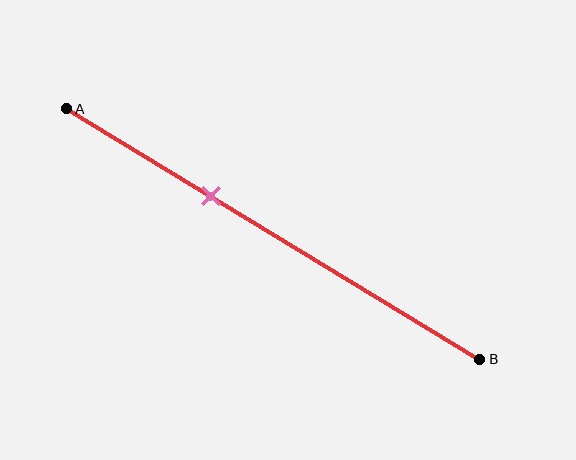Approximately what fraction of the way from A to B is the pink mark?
The pink mark is approximately 35% of the way from A to B.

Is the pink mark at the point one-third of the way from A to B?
Yes, the mark is approximately at the one-third point.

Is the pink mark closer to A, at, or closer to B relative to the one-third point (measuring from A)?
The pink mark is approximately at the one-third point of segment AB.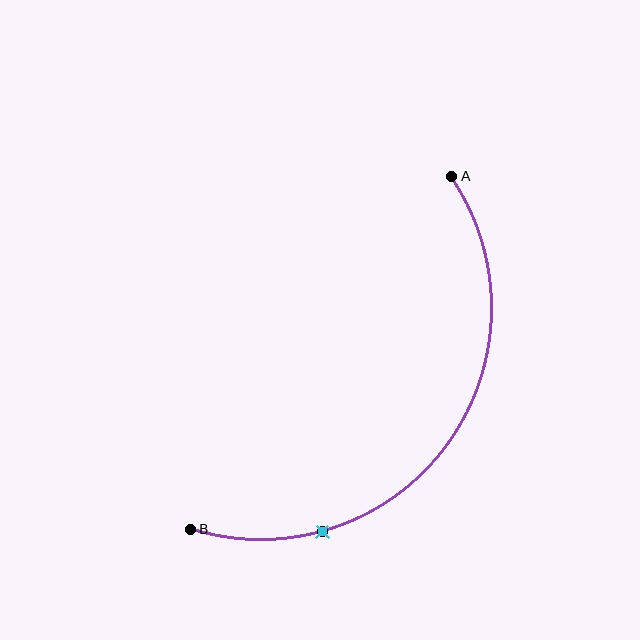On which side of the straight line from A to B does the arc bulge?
The arc bulges below and to the right of the straight line connecting A and B.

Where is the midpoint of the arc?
The arc midpoint is the point on the curve farthest from the straight line joining A and B. It sits below and to the right of that line.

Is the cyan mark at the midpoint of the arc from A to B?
No. The cyan mark lies on the arc but is closer to endpoint B. The arc midpoint would be at the point on the curve equidistant along the arc from both A and B.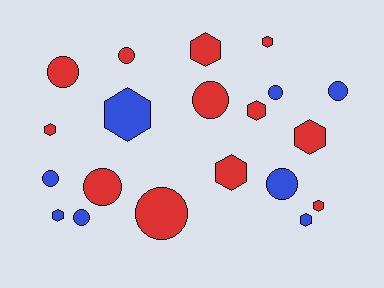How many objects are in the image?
There are 20 objects.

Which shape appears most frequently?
Circle, with 10 objects.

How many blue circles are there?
There are 5 blue circles.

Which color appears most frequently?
Red, with 12 objects.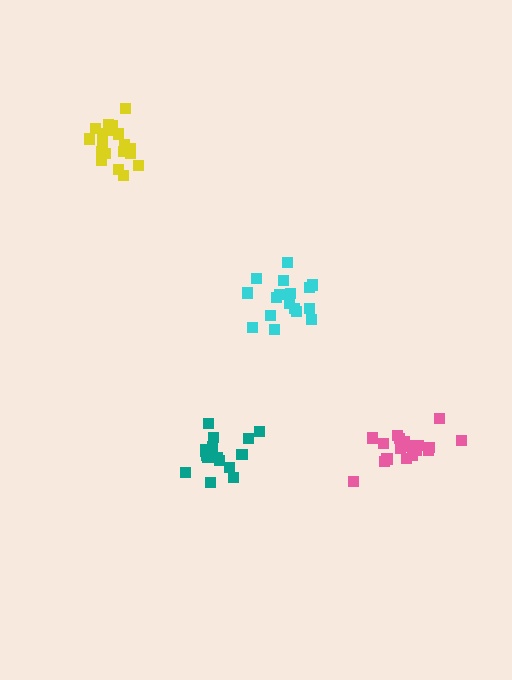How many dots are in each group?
Group 1: 16 dots, Group 2: 19 dots, Group 3: 20 dots, Group 4: 17 dots (72 total).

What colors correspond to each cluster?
The clusters are colored: teal, pink, yellow, cyan.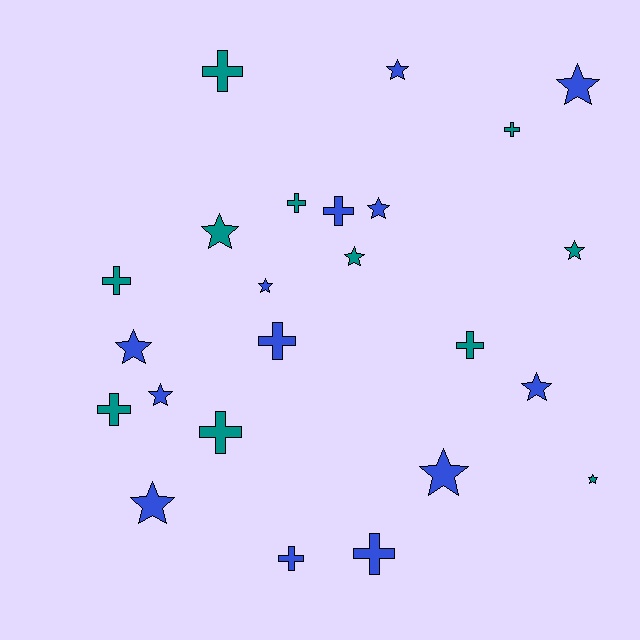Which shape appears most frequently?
Star, with 13 objects.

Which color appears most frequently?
Blue, with 13 objects.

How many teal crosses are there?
There are 7 teal crosses.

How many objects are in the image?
There are 24 objects.